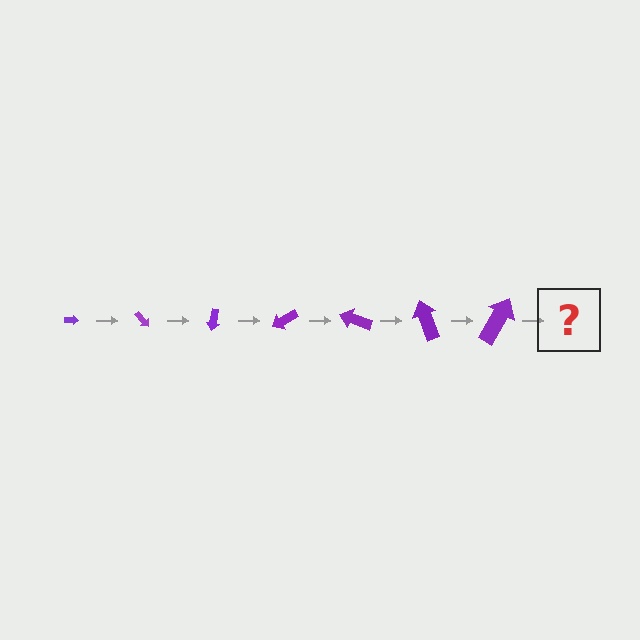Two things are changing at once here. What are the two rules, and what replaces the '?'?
The two rules are that the arrow grows larger each step and it rotates 50 degrees each step. The '?' should be an arrow, larger than the previous one and rotated 350 degrees from the start.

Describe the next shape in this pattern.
It should be an arrow, larger than the previous one and rotated 350 degrees from the start.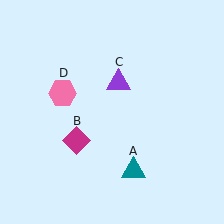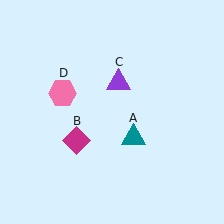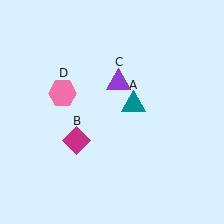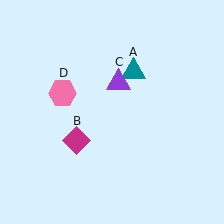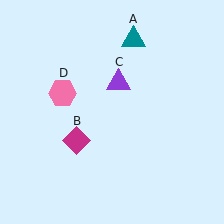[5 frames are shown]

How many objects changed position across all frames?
1 object changed position: teal triangle (object A).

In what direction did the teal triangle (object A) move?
The teal triangle (object A) moved up.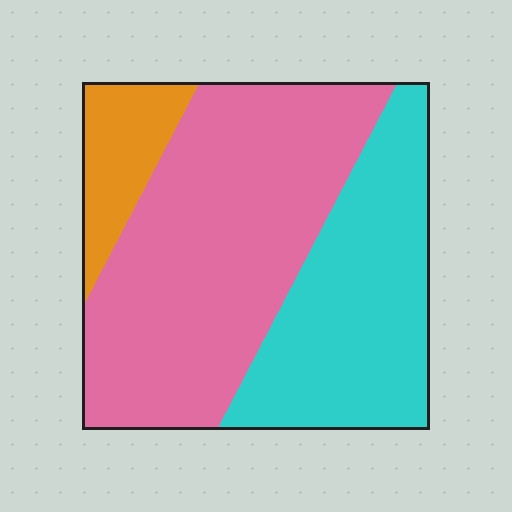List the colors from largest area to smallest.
From largest to smallest: pink, cyan, orange.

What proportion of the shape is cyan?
Cyan takes up about one third (1/3) of the shape.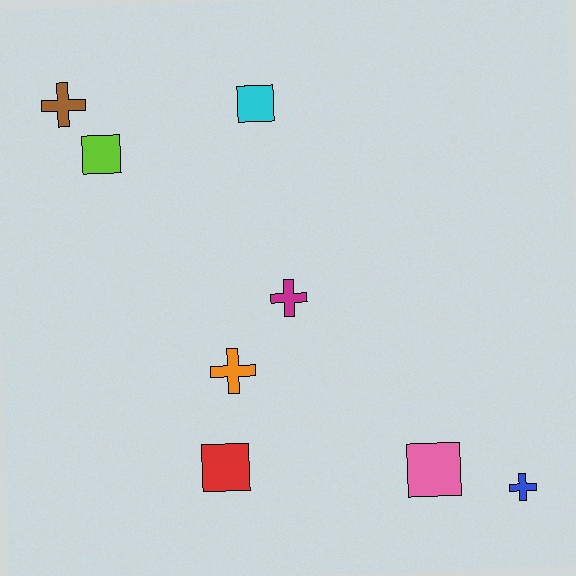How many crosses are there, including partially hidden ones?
There are 4 crosses.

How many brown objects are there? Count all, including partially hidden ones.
There is 1 brown object.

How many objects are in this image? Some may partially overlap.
There are 8 objects.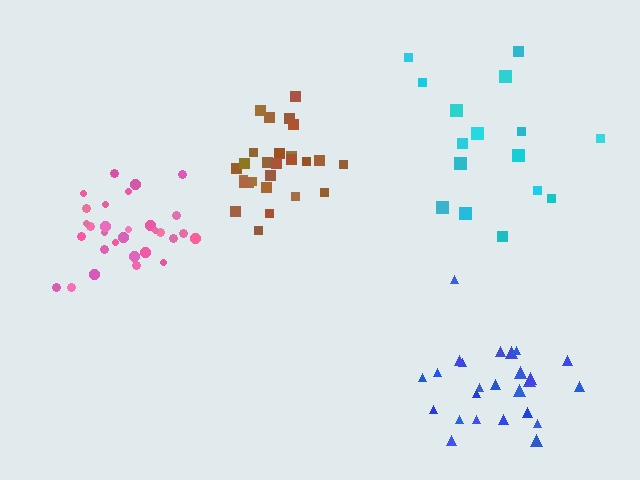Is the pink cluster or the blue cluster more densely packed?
Pink.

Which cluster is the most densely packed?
Pink.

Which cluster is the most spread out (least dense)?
Cyan.